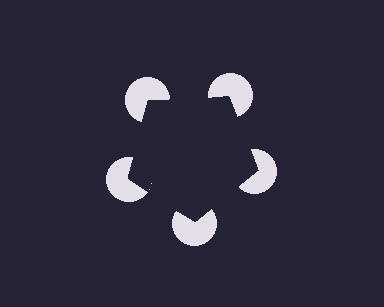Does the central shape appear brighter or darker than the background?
It typically appears slightly darker than the background, even though no actual brightness change is drawn.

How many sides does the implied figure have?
5 sides.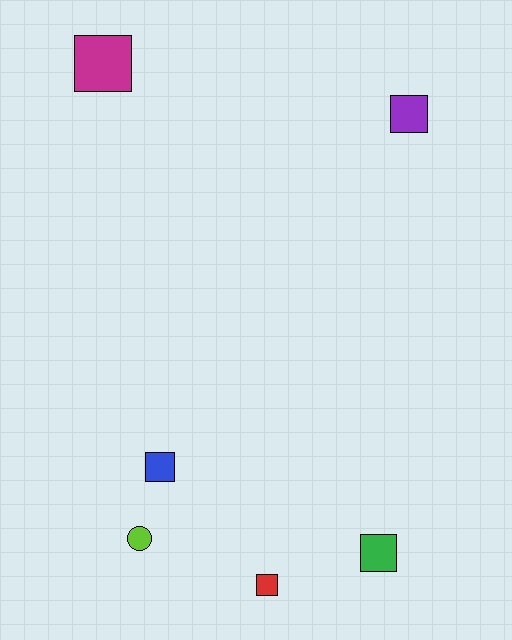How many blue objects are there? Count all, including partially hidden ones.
There is 1 blue object.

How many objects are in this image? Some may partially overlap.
There are 6 objects.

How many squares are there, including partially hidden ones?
There are 5 squares.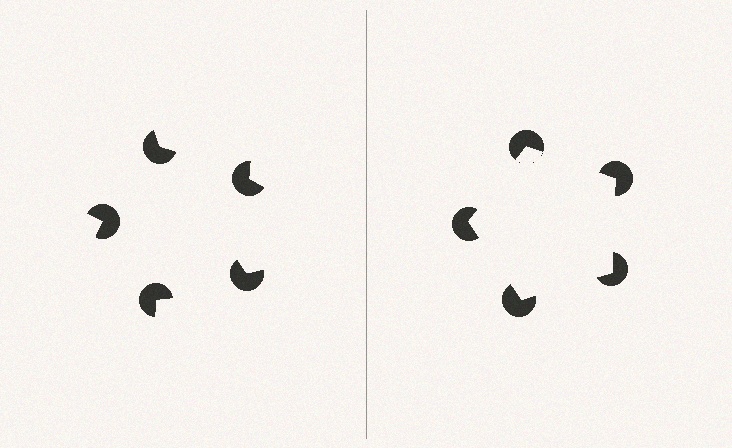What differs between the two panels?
The pac-man discs are positioned identically on both sides; only the wedge orientations differ. On the right they align to a pentagon; on the left they are misaligned.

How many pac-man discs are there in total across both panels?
10 — 5 on each side.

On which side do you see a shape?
An illusory pentagon appears on the right side. On the left side the wedge cuts are rotated, so no coherent shape forms.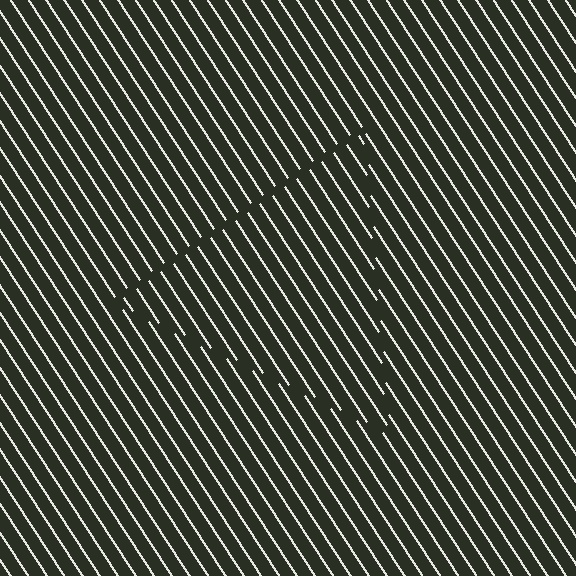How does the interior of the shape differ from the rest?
The interior of the shape contains the same grating, shifted by half a period — the contour is defined by the phase discontinuity where line-ends from the inner and outer gratings abut.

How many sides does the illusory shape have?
3 sides — the line-ends trace a triangle.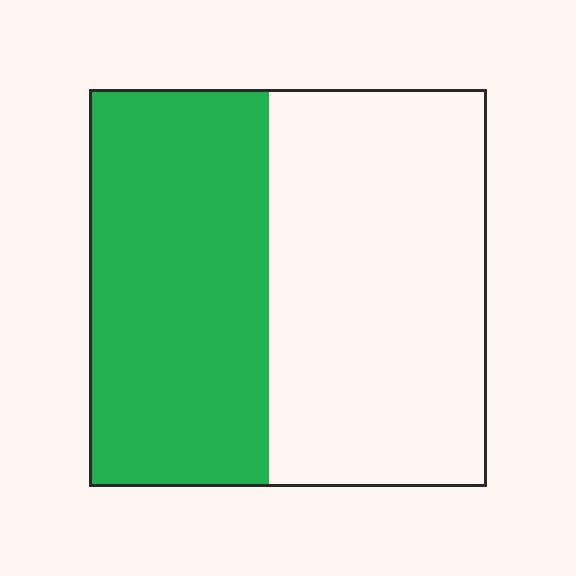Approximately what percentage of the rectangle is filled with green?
Approximately 45%.